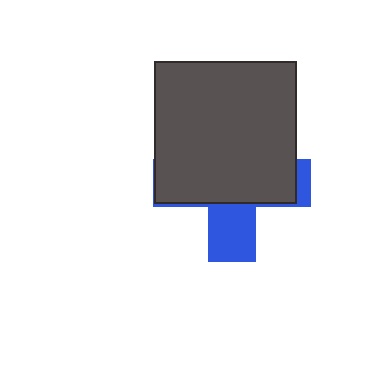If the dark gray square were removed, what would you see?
You would see the complete blue cross.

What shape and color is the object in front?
The object in front is a dark gray square.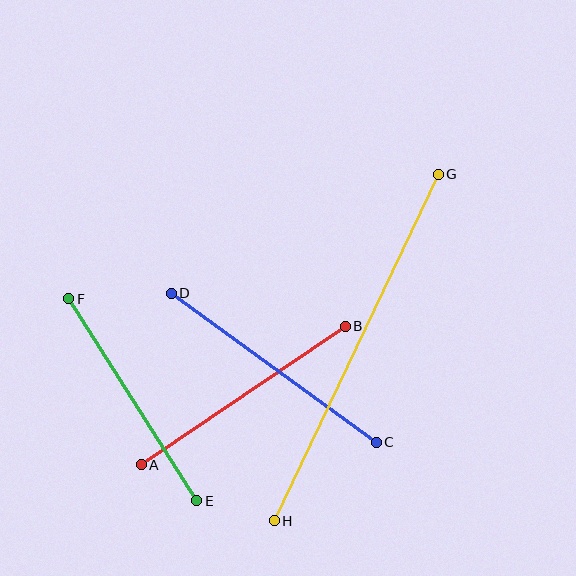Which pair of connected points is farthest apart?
Points G and H are farthest apart.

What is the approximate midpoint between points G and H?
The midpoint is at approximately (356, 348) pixels.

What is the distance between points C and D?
The distance is approximately 253 pixels.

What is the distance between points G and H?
The distance is approximately 383 pixels.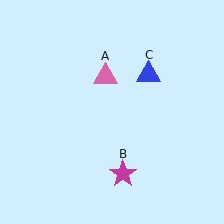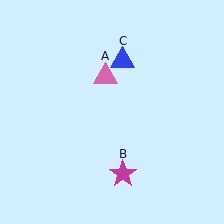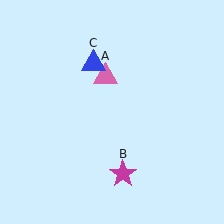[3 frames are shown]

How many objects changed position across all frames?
1 object changed position: blue triangle (object C).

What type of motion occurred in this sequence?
The blue triangle (object C) rotated counterclockwise around the center of the scene.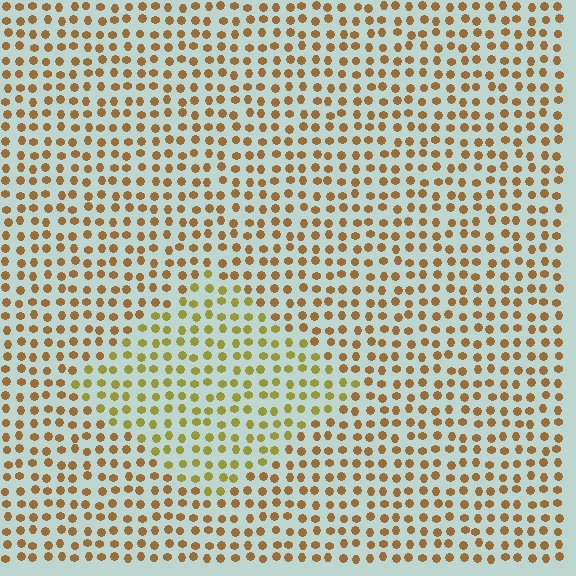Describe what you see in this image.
The image is filled with small brown elements in a uniform arrangement. A diamond-shaped region is visible where the elements are tinted to a slightly different hue, forming a subtle color boundary.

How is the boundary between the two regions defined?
The boundary is defined purely by a slight shift in hue (about 29 degrees). Spacing, size, and orientation are identical on both sides.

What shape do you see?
I see a diamond.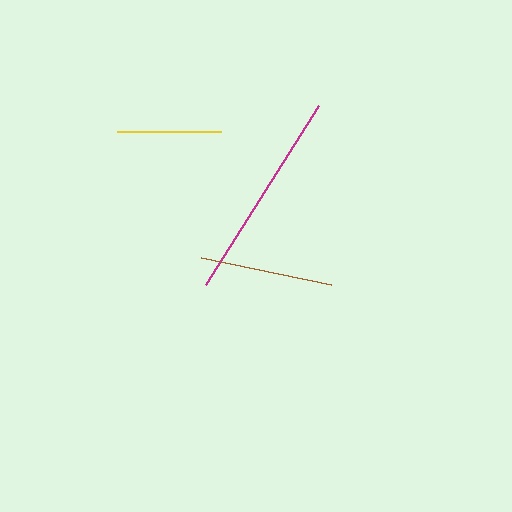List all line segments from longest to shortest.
From longest to shortest: magenta, brown, yellow.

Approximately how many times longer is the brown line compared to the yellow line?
The brown line is approximately 1.3 times the length of the yellow line.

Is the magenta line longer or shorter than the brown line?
The magenta line is longer than the brown line.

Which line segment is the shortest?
The yellow line is the shortest at approximately 104 pixels.